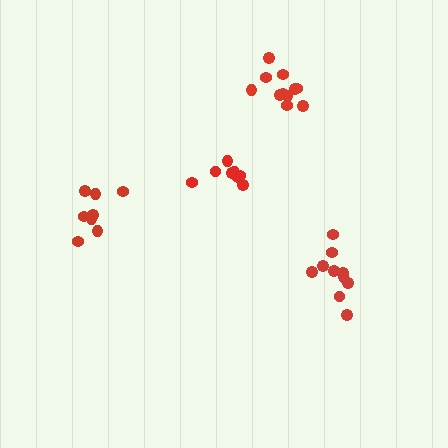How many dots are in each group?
Group 1: 8 dots, Group 2: 10 dots, Group 3: 8 dots, Group 4: 11 dots (37 total).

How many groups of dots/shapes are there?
There are 4 groups.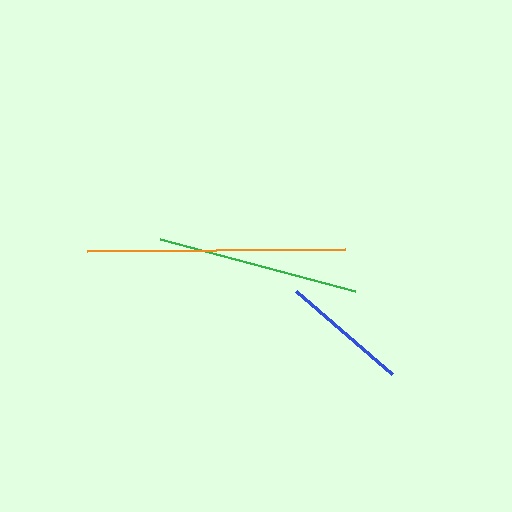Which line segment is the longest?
The orange line is the longest at approximately 258 pixels.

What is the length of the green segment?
The green segment is approximately 202 pixels long.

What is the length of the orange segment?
The orange segment is approximately 258 pixels long.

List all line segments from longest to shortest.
From longest to shortest: orange, green, blue.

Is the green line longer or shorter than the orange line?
The orange line is longer than the green line.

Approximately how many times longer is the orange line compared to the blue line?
The orange line is approximately 2.0 times the length of the blue line.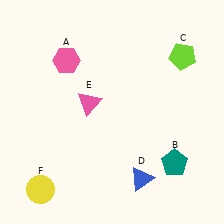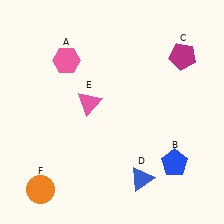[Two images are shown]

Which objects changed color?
B changed from teal to blue. C changed from lime to magenta. F changed from yellow to orange.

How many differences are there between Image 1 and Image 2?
There are 3 differences between the two images.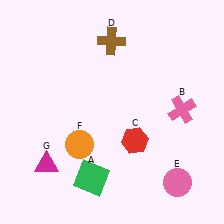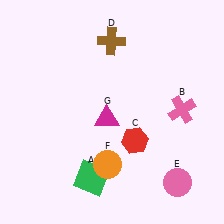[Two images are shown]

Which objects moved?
The objects that moved are: the orange circle (F), the magenta triangle (G).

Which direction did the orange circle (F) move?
The orange circle (F) moved right.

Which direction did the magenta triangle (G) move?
The magenta triangle (G) moved right.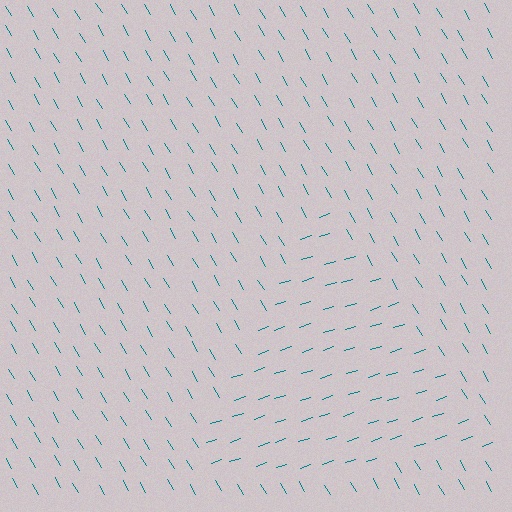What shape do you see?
I see a triangle.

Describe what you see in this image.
The image is filled with small teal line segments. A triangle region in the image has lines oriented differently from the surrounding lines, creating a visible texture boundary.